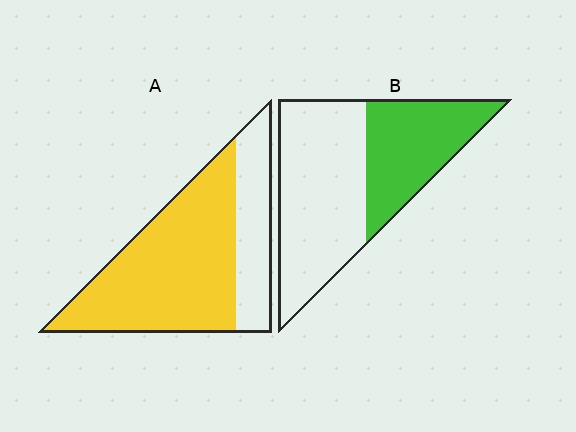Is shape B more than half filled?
No.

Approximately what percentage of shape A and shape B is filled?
A is approximately 70% and B is approximately 40%.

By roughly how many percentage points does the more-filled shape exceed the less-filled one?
By roughly 35 percentage points (A over B).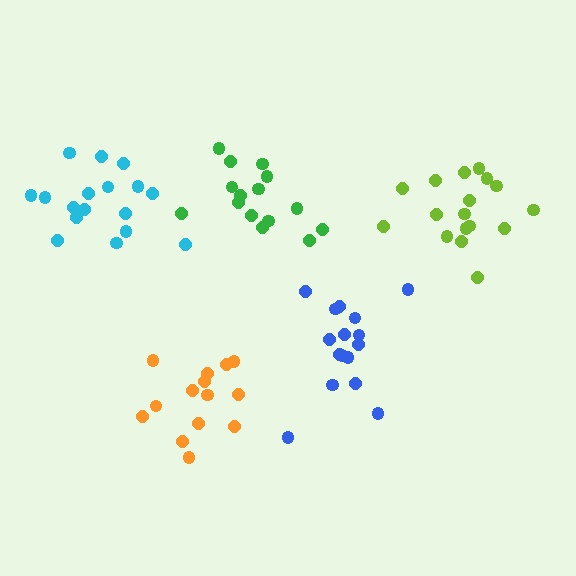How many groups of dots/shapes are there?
There are 5 groups.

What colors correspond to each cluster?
The clusters are colored: green, blue, cyan, orange, lime.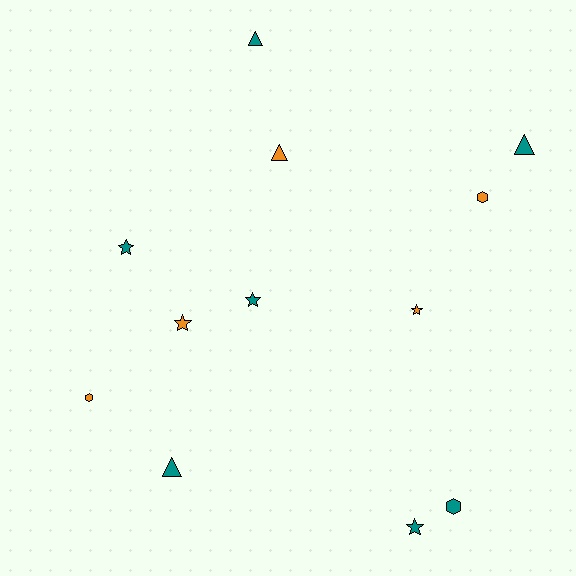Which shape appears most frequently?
Star, with 5 objects.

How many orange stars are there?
There are 2 orange stars.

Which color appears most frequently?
Teal, with 7 objects.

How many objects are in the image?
There are 12 objects.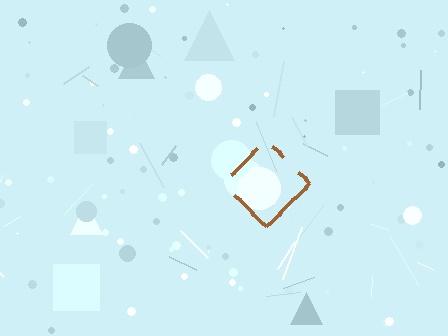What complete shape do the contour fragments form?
The contour fragments form a diamond.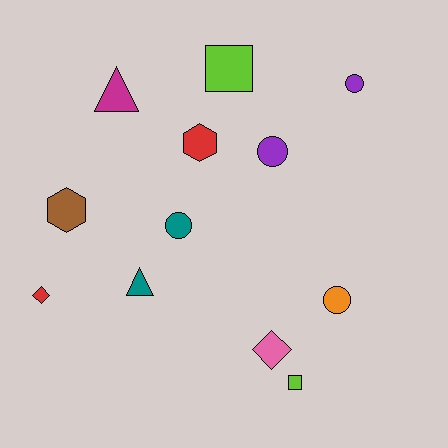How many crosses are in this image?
There are no crosses.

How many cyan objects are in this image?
There are no cyan objects.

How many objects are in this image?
There are 12 objects.